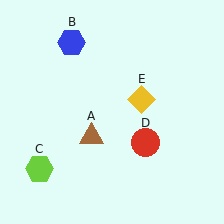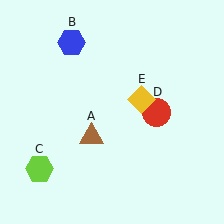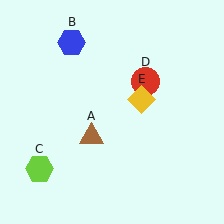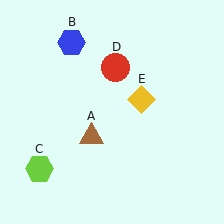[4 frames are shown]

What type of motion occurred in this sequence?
The red circle (object D) rotated counterclockwise around the center of the scene.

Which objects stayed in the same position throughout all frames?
Brown triangle (object A) and blue hexagon (object B) and lime hexagon (object C) and yellow diamond (object E) remained stationary.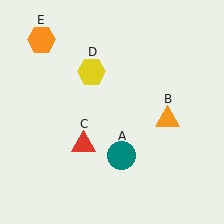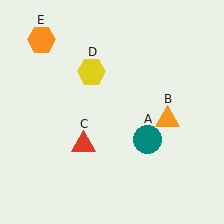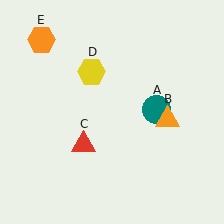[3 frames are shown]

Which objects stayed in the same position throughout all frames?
Orange triangle (object B) and red triangle (object C) and yellow hexagon (object D) and orange hexagon (object E) remained stationary.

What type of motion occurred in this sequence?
The teal circle (object A) rotated counterclockwise around the center of the scene.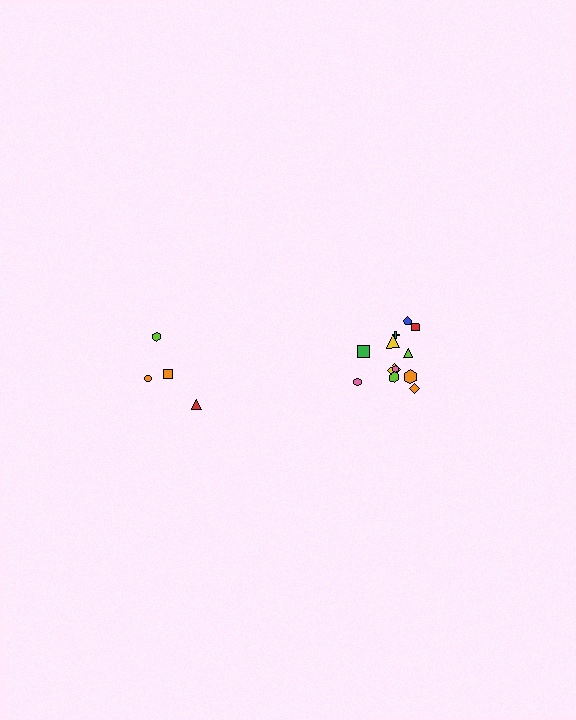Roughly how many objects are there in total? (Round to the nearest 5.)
Roughly 15 objects in total.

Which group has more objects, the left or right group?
The right group.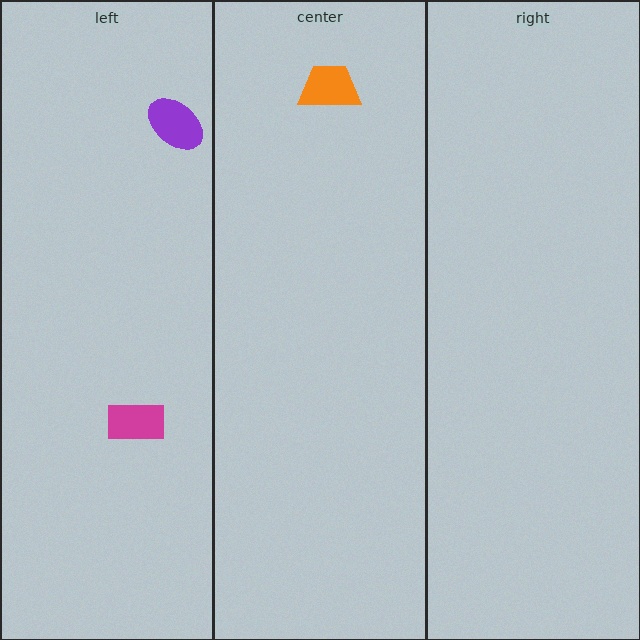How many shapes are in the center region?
1.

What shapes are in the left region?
The magenta rectangle, the purple ellipse.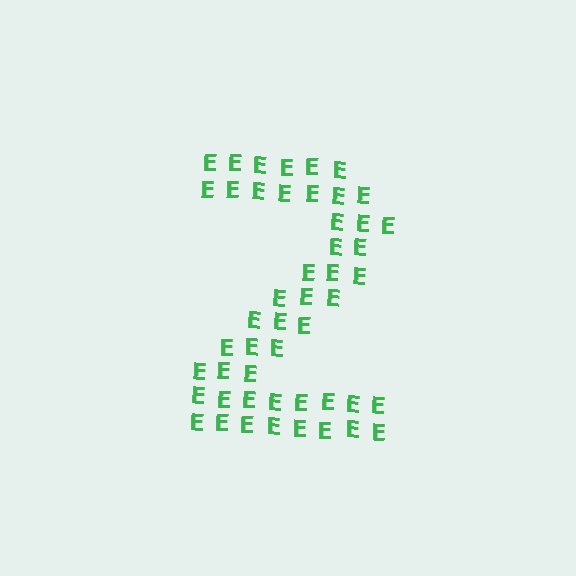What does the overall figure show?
The overall figure shows the digit 2.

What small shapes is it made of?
It is made of small letter E's.